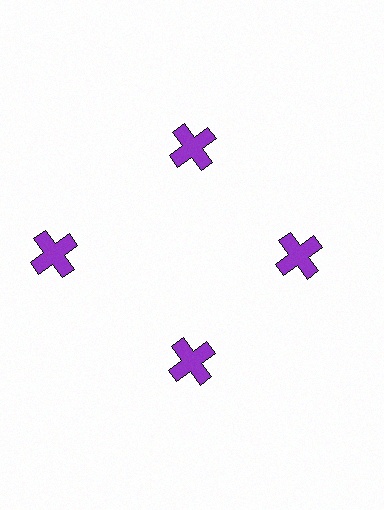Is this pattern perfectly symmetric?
No. The 4 purple crosses are arranged in a ring, but one element near the 9 o'clock position is pushed outward from the center, breaking the 4-fold rotational symmetry.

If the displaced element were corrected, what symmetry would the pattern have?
It would have 4-fold rotational symmetry — the pattern would map onto itself every 90 degrees.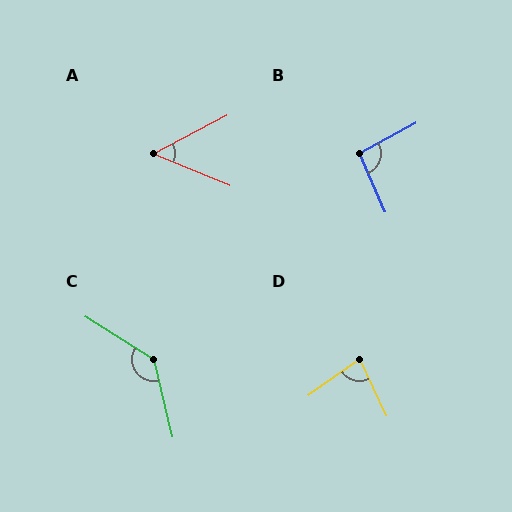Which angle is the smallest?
A, at approximately 50 degrees.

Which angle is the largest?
C, at approximately 136 degrees.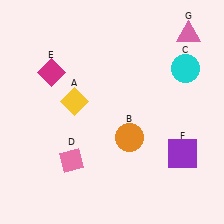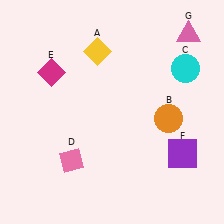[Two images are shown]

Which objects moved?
The objects that moved are: the yellow diamond (A), the orange circle (B).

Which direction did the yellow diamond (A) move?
The yellow diamond (A) moved up.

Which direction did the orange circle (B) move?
The orange circle (B) moved right.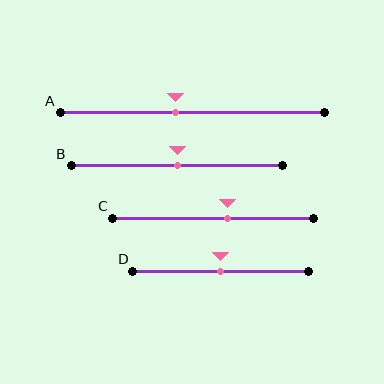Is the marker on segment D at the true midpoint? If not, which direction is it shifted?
Yes, the marker on segment D is at the true midpoint.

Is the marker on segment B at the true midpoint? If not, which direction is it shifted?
Yes, the marker on segment B is at the true midpoint.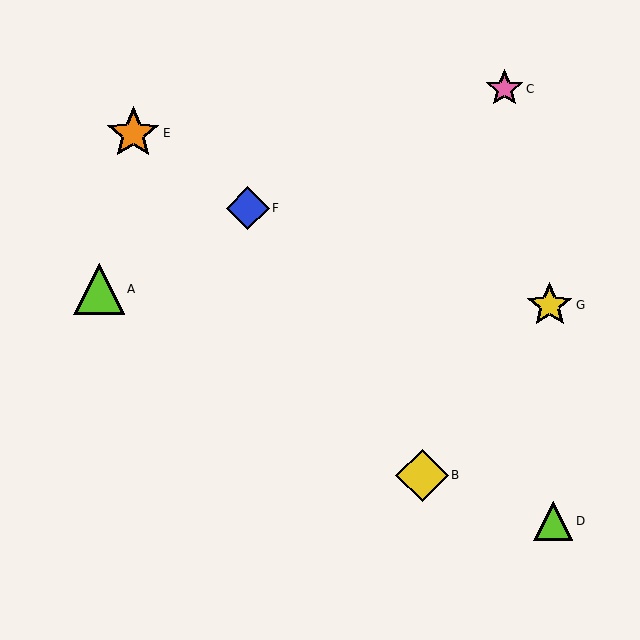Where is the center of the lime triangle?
The center of the lime triangle is at (553, 521).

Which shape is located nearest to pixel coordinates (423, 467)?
The yellow diamond (labeled B) at (422, 475) is nearest to that location.